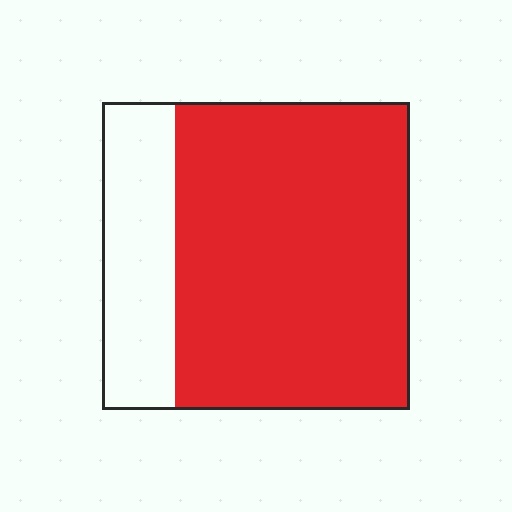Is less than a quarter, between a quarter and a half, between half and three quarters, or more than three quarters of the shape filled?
More than three quarters.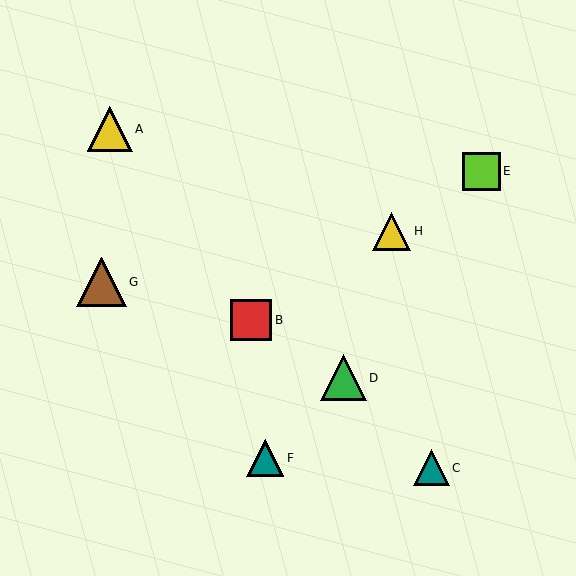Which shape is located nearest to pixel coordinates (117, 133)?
The yellow triangle (labeled A) at (110, 129) is nearest to that location.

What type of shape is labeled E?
Shape E is a lime square.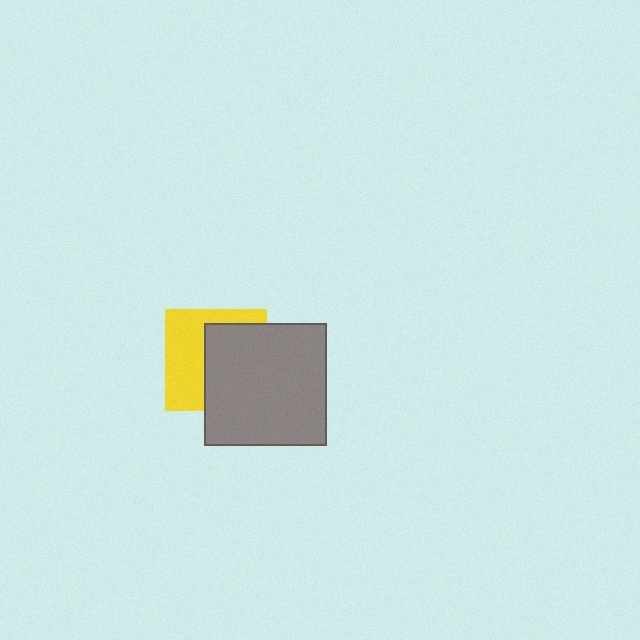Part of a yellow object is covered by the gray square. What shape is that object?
It is a square.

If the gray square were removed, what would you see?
You would see the complete yellow square.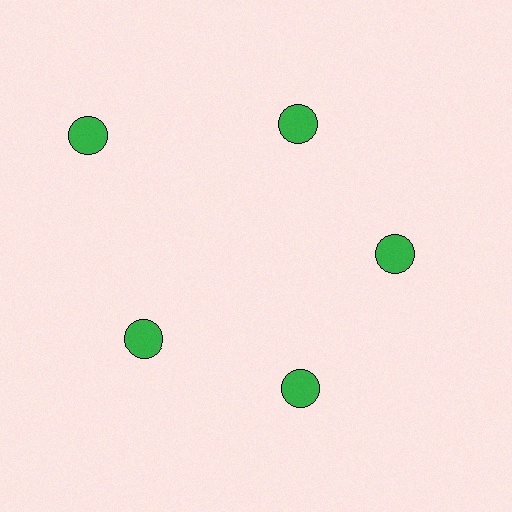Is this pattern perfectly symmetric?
No. The 5 green circles are arranged in a ring, but one element near the 10 o'clock position is pushed outward from the center, breaking the 5-fold rotational symmetry.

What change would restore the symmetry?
The symmetry would be restored by moving it inward, back onto the ring so that all 5 circles sit at equal angles and equal distance from the center.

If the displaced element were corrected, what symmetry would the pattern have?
It would have 5-fold rotational symmetry — the pattern would map onto itself every 72 degrees.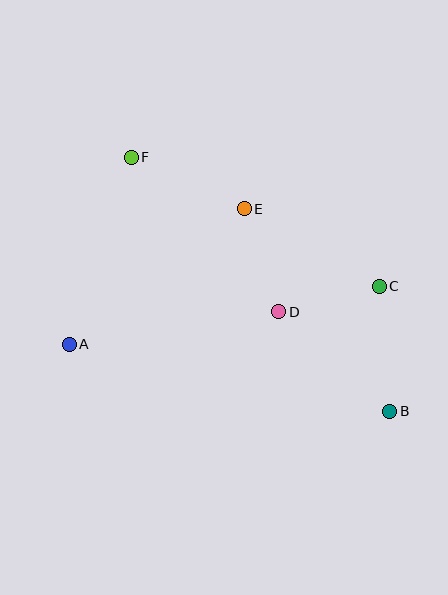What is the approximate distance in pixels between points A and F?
The distance between A and F is approximately 197 pixels.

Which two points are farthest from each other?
Points B and F are farthest from each other.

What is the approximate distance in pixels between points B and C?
The distance between B and C is approximately 125 pixels.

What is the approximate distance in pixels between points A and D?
The distance between A and D is approximately 212 pixels.